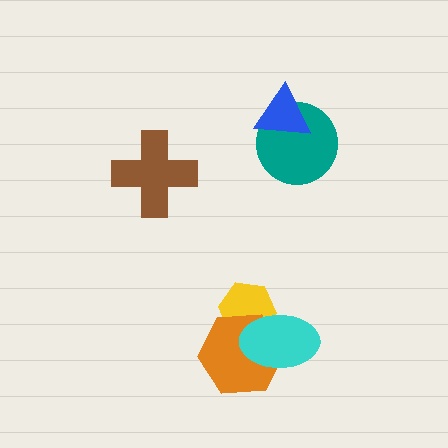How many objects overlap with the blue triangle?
1 object overlaps with the blue triangle.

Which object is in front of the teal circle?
The blue triangle is in front of the teal circle.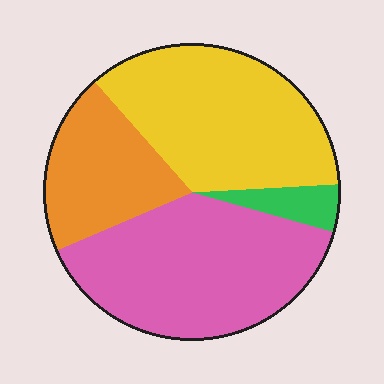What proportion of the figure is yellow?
Yellow takes up about three eighths (3/8) of the figure.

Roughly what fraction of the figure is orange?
Orange covers roughly 20% of the figure.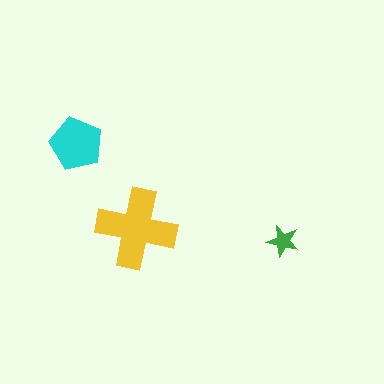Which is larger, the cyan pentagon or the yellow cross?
The yellow cross.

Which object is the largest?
The yellow cross.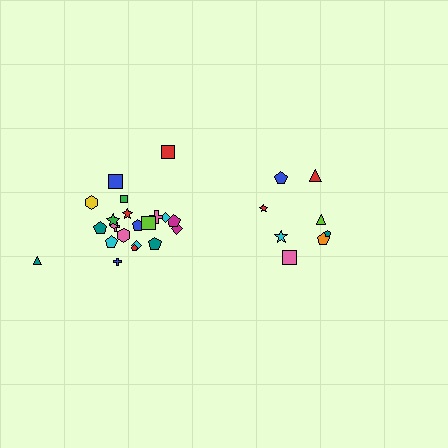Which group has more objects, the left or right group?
The left group.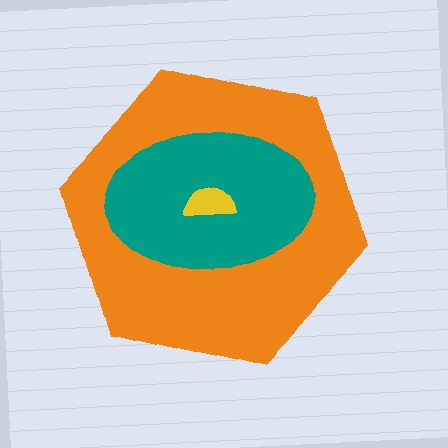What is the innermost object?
The yellow semicircle.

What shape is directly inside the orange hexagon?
The teal ellipse.